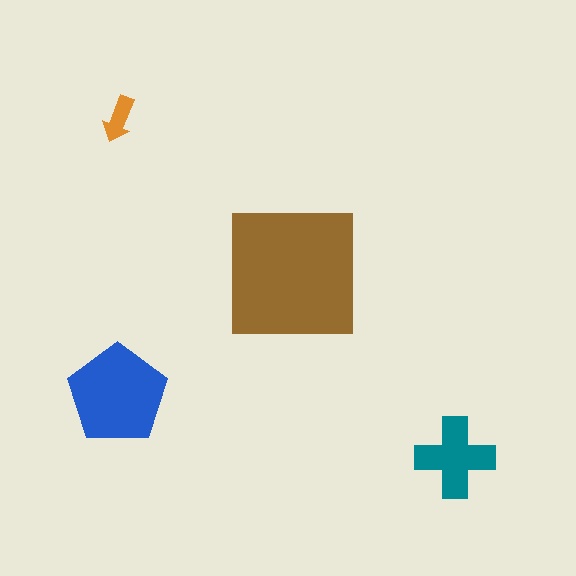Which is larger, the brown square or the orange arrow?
The brown square.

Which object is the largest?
The brown square.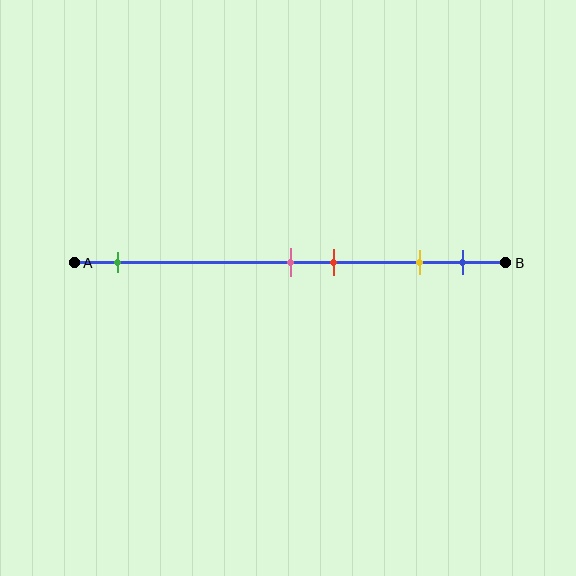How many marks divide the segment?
There are 5 marks dividing the segment.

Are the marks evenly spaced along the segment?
No, the marks are not evenly spaced.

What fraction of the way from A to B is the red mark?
The red mark is approximately 60% (0.6) of the way from A to B.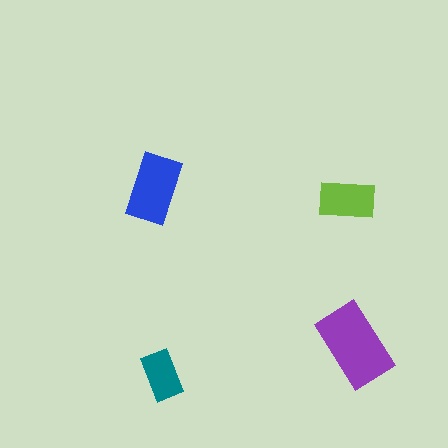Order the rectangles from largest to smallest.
the purple one, the blue one, the lime one, the teal one.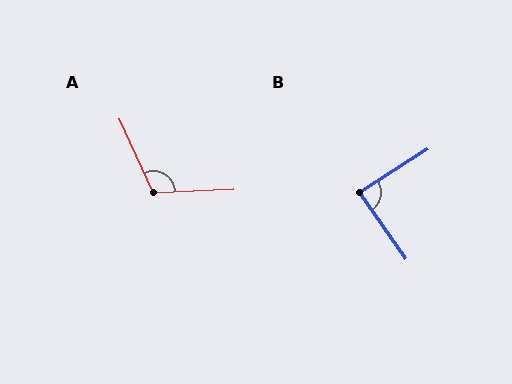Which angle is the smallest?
B, at approximately 87 degrees.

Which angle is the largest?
A, at approximately 112 degrees.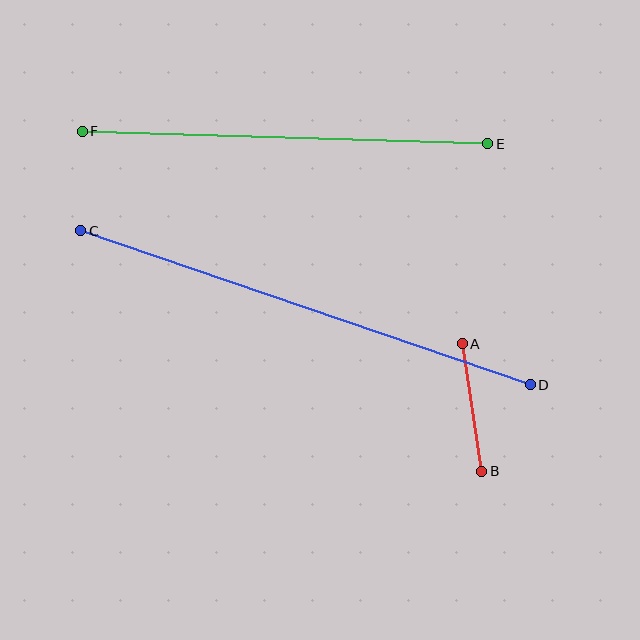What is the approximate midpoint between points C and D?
The midpoint is at approximately (305, 308) pixels.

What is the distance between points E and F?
The distance is approximately 406 pixels.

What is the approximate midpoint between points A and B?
The midpoint is at approximately (472, 408) pixels.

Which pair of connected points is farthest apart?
Points C and D are farthest apart.